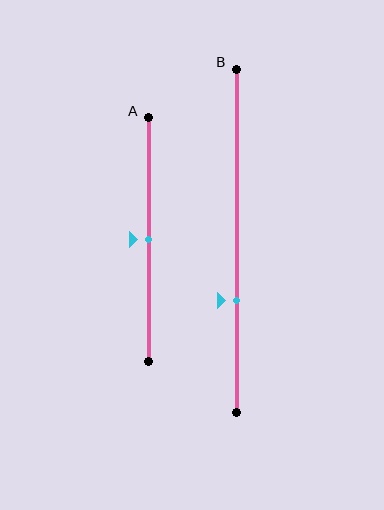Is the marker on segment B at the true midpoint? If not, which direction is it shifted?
No, the marker on segment B is shifted downward by about 17% of the segment length.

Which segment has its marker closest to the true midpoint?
Segment A has its marker closest to the true midpoint.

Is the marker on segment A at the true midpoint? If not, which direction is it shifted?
Yes, the marker on segment A is at the true midpoint.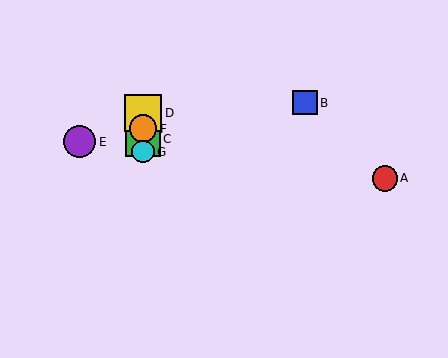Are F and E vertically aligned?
No, F is at x≈143 and E is at x≈80.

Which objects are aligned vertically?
Objects C, D, F, G are aligned vertically.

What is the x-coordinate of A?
Object A is at x≈385.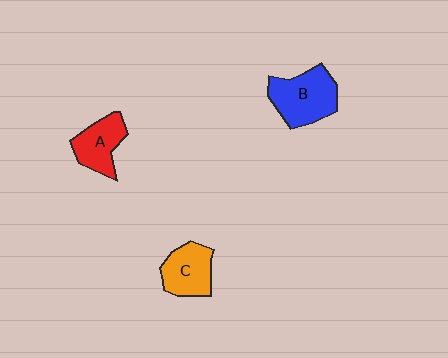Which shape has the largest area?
Shape B (blue).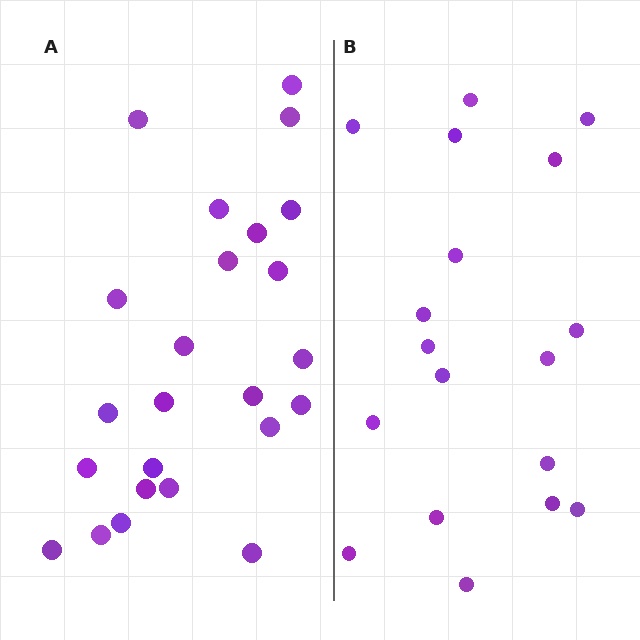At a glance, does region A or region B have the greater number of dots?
Region A (the left region) has more dots.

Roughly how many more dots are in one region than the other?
Region A has about 6 more dots than region B.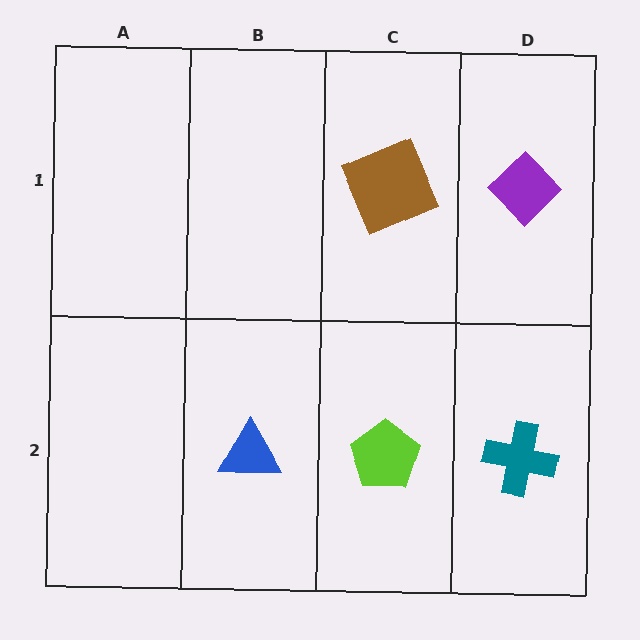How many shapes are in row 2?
3 shapes.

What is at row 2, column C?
A lime pentagon.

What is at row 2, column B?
A blue triangle.